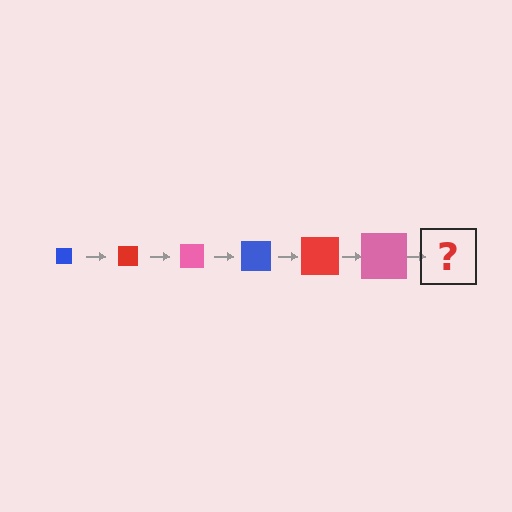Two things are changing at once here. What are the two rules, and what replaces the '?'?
The two rules are that the square grows larger each step and the color cycles through blue, red, and pink. The '?' should be a blue square, larger than the previous one.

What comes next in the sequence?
The next element should be a blue square, larger than the previous one.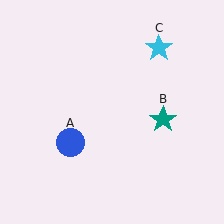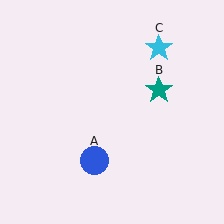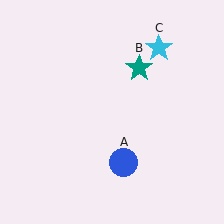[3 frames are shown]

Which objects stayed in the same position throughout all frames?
Cyan star (object C) remained stationary.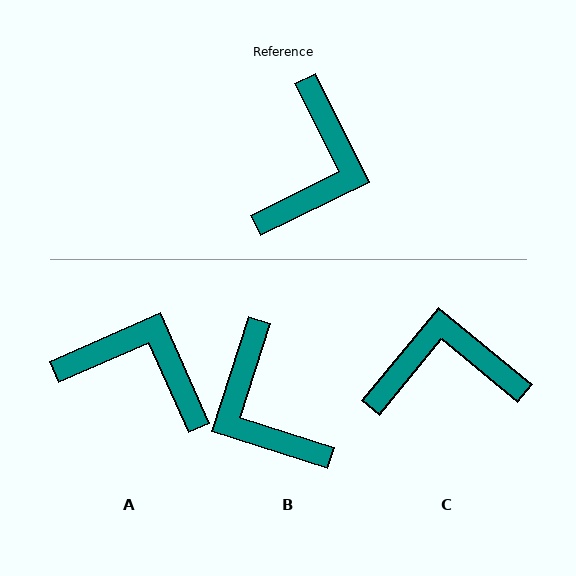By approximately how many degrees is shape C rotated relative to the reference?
Approximately 114 degrees counter-clockwise.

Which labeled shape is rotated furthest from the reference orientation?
B, about 134 degrees away.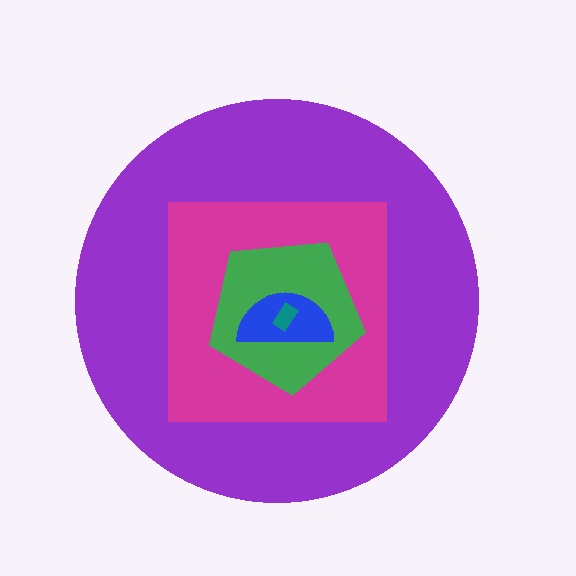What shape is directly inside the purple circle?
The magenta square.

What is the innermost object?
The teal rectangle.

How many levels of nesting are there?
5.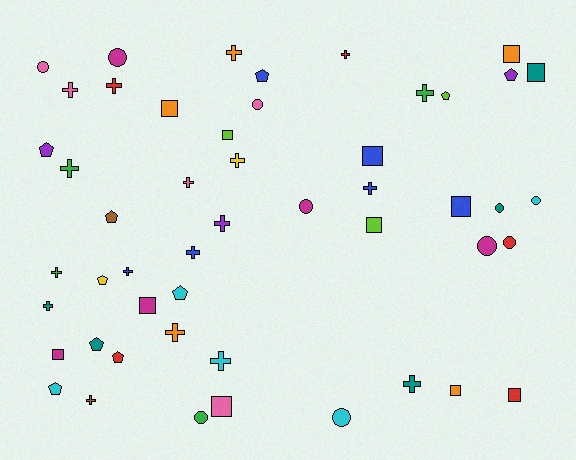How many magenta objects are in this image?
There are 5 magenta objects.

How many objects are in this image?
There are 50 objects.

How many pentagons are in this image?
There are 10 pentagons.